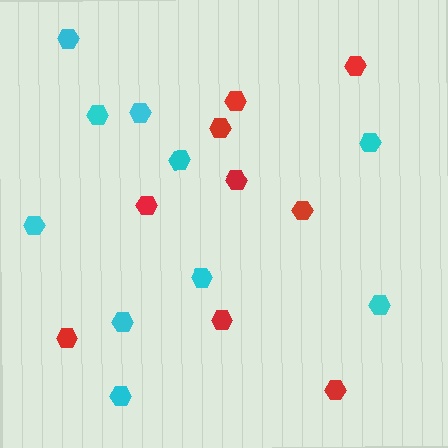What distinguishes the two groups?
There are 2 groups: one group of red hexagons (9) and one group of cyan hexagons (10).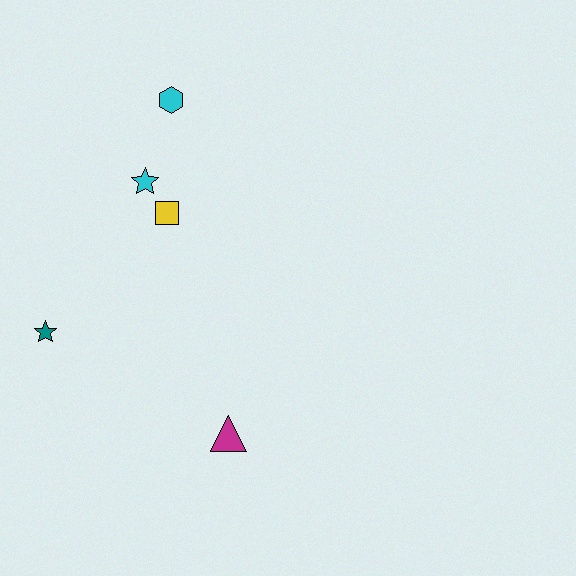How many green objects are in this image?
There are no green objects.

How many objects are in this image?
There are 5 objects.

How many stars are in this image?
There are 2 stars.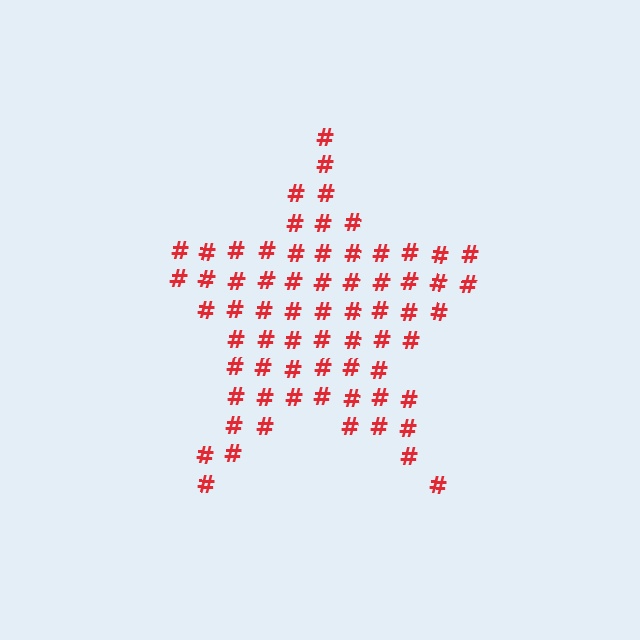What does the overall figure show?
The overall figure shows a star.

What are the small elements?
The small elements are hash symbols.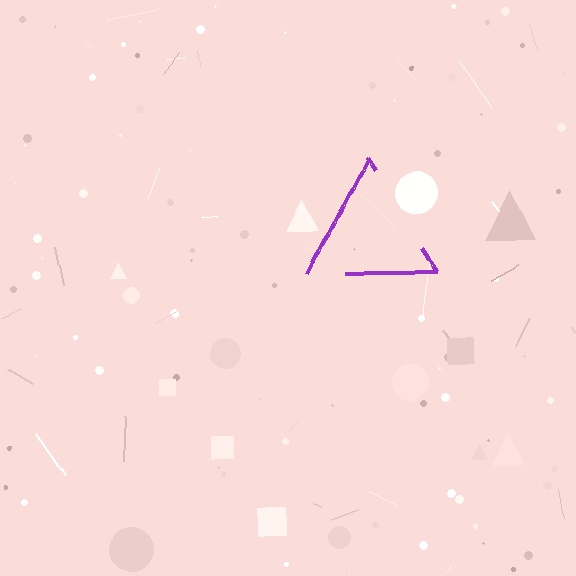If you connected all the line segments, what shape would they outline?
They would outline a triangle.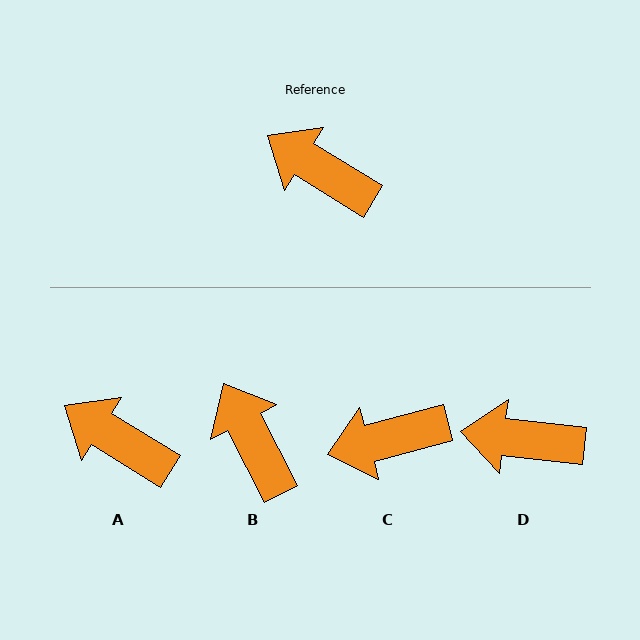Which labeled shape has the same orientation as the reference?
A.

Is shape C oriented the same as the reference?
No, it is off by about 47 degrees.